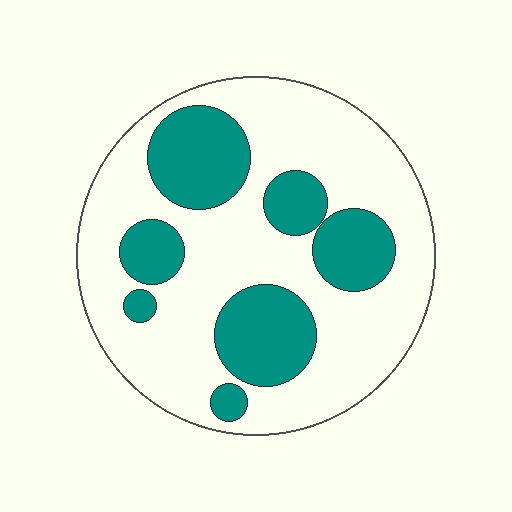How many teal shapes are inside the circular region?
7.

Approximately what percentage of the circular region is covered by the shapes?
Approximately 30%.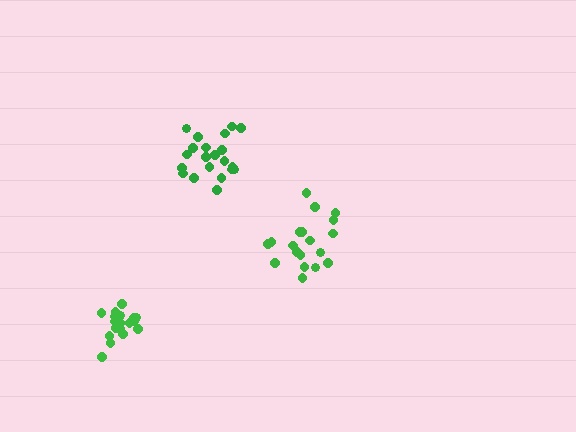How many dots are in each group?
Group 1: 18 dots, Group 2: 19 dots, Group 3: 21 dots (58 total).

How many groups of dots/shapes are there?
There are 3 groups.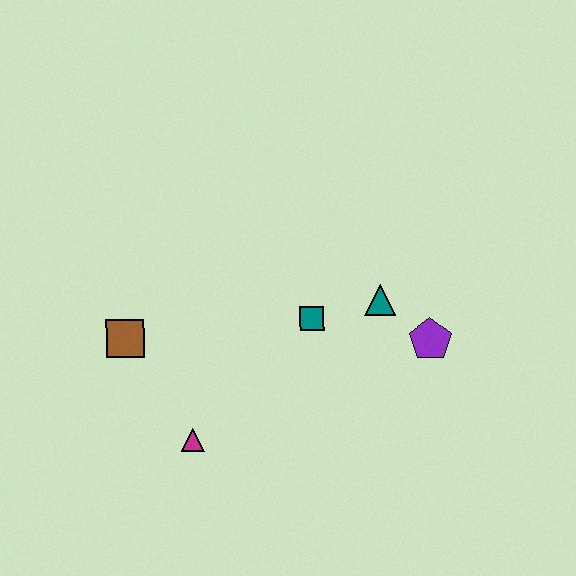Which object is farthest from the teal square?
The brown square is farthest from the teal square.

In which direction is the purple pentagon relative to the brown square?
The purple pentagon is to the right of the brown square.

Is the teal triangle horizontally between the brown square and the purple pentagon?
Yes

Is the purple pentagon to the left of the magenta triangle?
No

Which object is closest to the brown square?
The magenta triangle is closest to the brown square.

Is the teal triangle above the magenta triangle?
Yes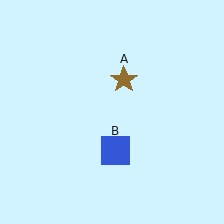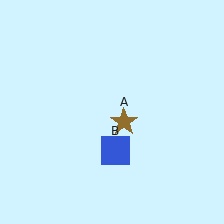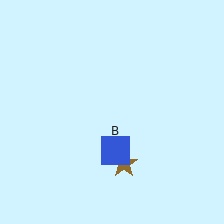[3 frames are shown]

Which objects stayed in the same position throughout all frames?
Blue square (object B) remained stationary.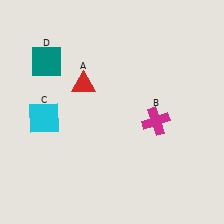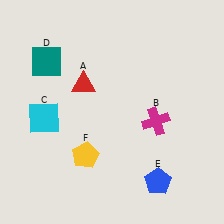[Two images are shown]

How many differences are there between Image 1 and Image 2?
There are 2 differences between the two images.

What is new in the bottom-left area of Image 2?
A yellow pentagon (F) was added in the bottom-left area of Image 2.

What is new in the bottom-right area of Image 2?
A blue pentagon (E) was added in the bottom-right area of Image 2.